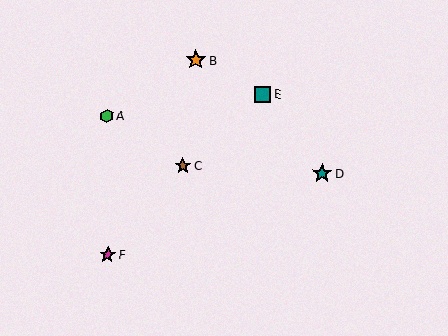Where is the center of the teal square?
The center of the teal square is at (263, 94).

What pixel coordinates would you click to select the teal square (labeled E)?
Click at (263, 94) to select the teal square E.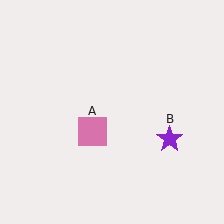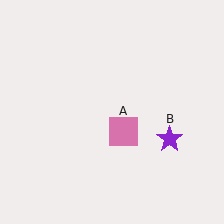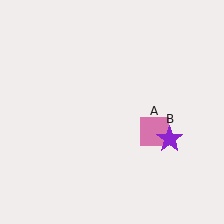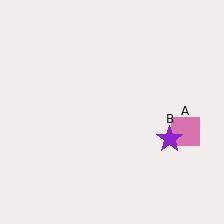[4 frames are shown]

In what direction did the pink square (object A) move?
The pink square (object A) moved right.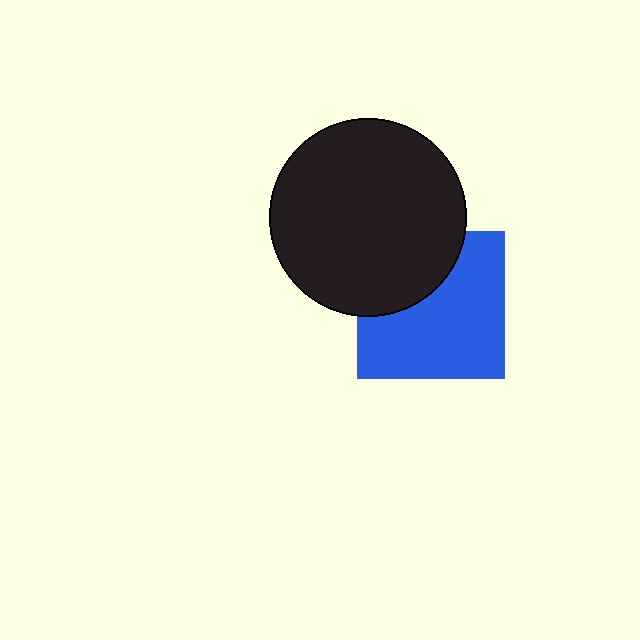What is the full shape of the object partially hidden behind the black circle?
The partially hidden object is a blue square.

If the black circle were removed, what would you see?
You would see the complete blue square.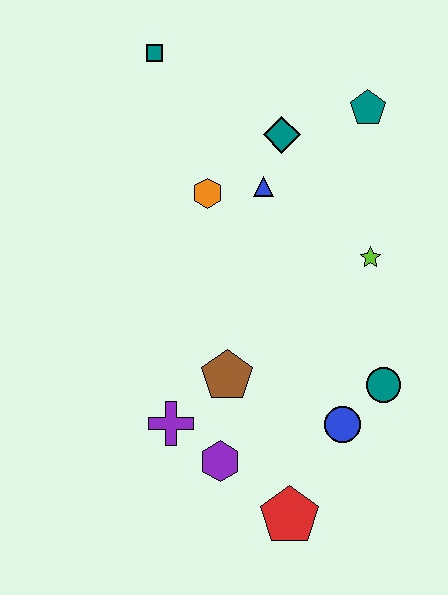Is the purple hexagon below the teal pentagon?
Yes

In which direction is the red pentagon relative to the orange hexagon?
The red pentagon is below the orange hexagon.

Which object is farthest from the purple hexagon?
The teal square is farthest from the purple hexagon.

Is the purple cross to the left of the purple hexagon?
Yes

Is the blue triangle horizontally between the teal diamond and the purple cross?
Yes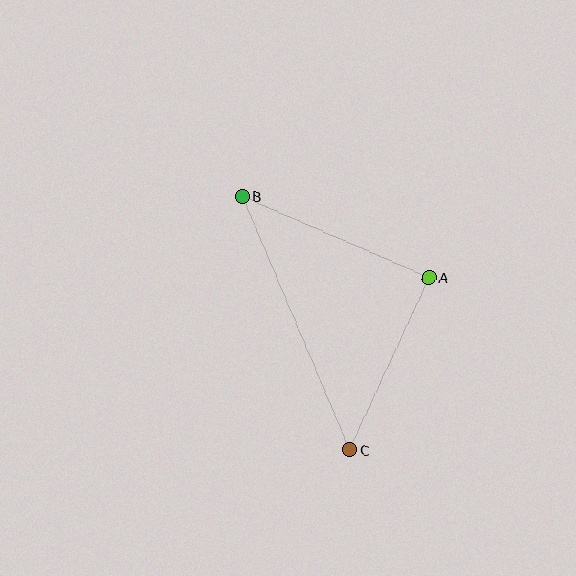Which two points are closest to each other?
Points A and C are closest to each other.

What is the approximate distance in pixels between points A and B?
The distance between A and B is approximately 204 pixels.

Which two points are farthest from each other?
Points B and C are farthest from each other.